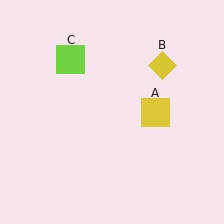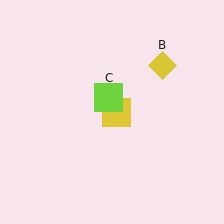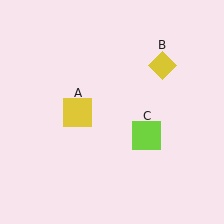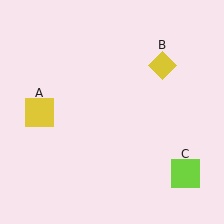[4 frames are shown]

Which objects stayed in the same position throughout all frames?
Yellow diamond (object B) remained stationary.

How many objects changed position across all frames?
2 objects changed position: yellow square (object A), lime square (object C).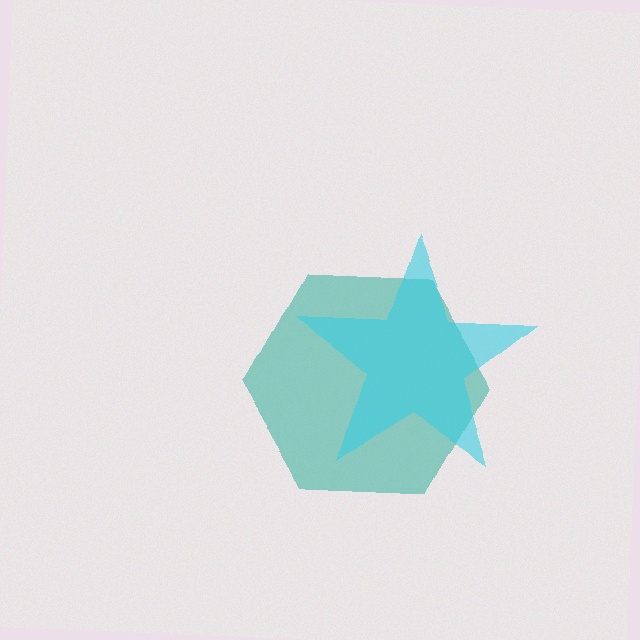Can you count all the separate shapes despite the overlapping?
Yes, there are 2 separate shapes.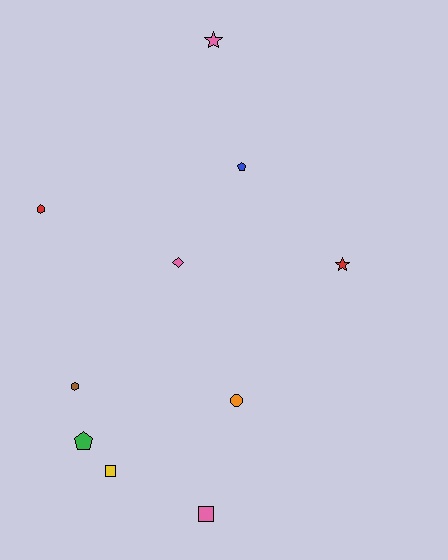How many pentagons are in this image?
There are 2 pentagons.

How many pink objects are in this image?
There are 3 pink objects.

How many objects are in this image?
There are 10 objects.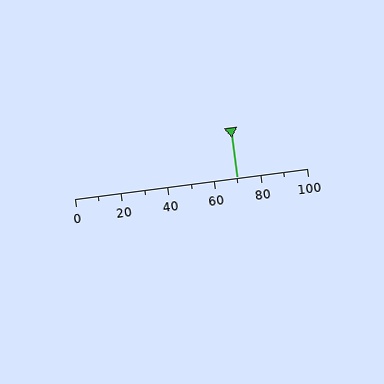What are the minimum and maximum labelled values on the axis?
The axis runs from 0 to 100.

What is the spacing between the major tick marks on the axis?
The major ticks are spaced 20 apart.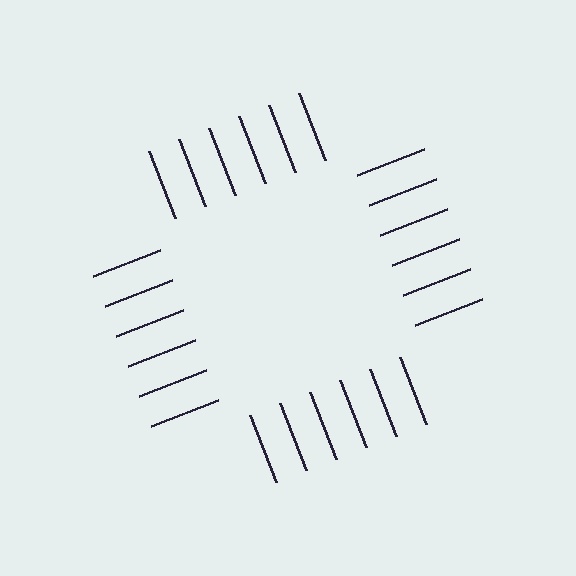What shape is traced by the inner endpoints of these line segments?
An illusory square — the line segments terminate on its edges but no continuous stroke is drawn.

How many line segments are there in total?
24 — 6 along each of the 4 edges.